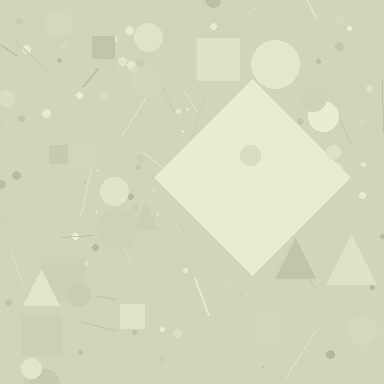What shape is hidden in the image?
A diamond is hidden in the image.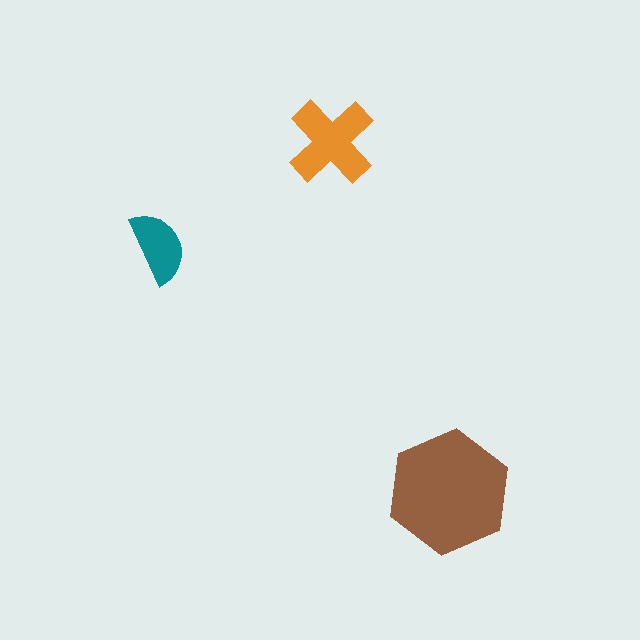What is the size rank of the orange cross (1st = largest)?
2nd.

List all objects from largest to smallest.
The brown hexagon, the orange cross, the teal semicircle.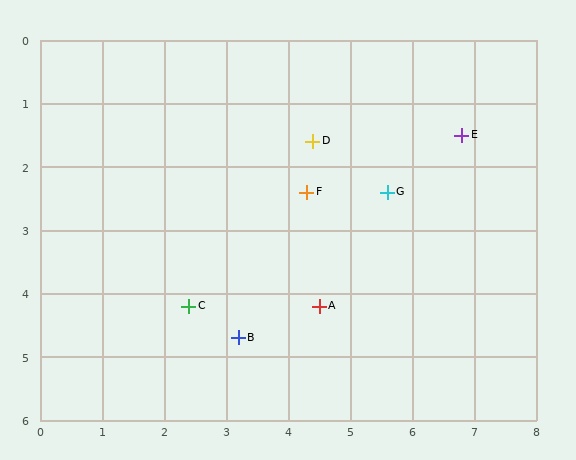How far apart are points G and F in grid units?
Points G and F are about 1.3 grid units apart.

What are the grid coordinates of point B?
Point B is at approximately (3.2, 4.7).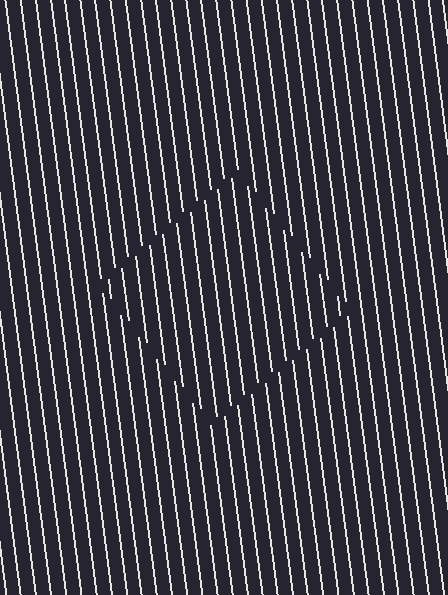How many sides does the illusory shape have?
4 sides — the line-ends trace a square.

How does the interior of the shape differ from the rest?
The interior of the shape contains the same grating, shifted by half a period — the contour is defined by the phase discontinuity where line-ends from the inner and outer gratings abut.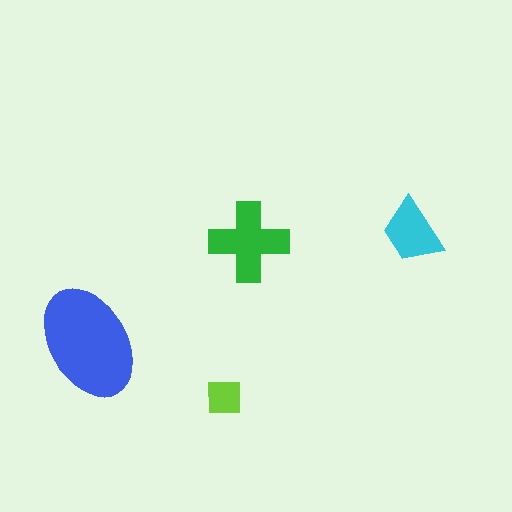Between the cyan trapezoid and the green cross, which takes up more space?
The green cross.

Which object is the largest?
The blue ellipse.